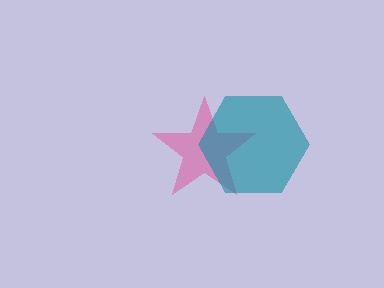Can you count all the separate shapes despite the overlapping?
Yes, there are 2 separate shapes.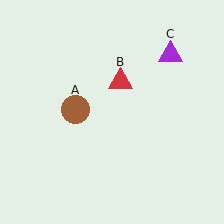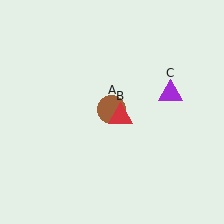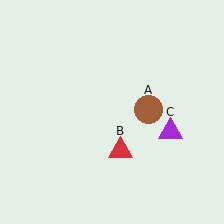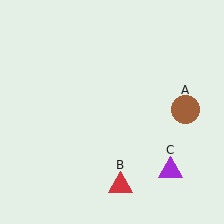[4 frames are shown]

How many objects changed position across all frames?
3 objects changed position: brown circle (object A), red triangle (object B), purple triangle (object C).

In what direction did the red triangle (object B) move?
The red triangle (object B) moved down.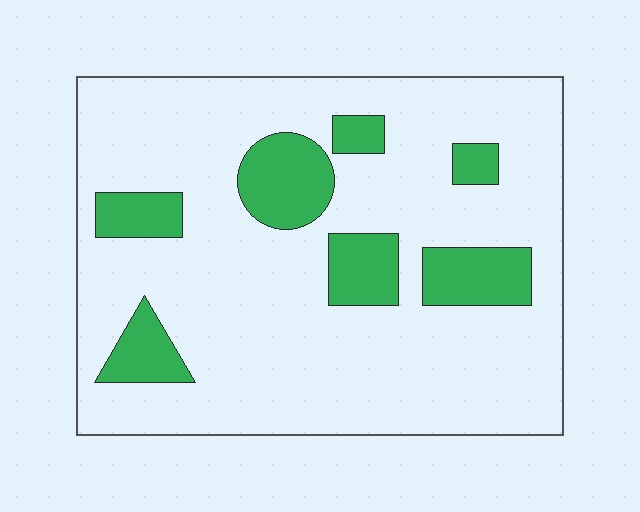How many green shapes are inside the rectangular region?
7.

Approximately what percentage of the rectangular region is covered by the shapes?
Approximately 20%.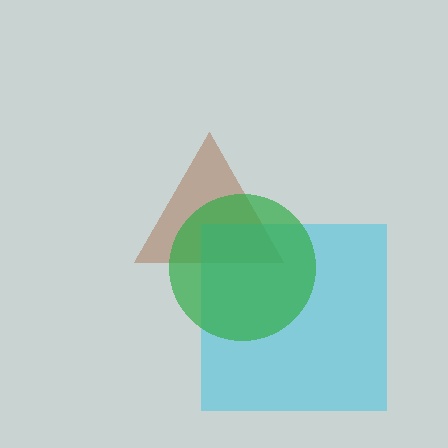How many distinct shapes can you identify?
There are 3 distinct shapes: a brown triangle, a cyan square, a green circle.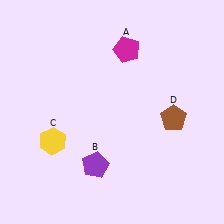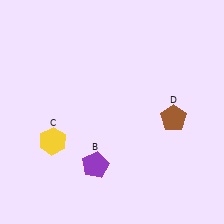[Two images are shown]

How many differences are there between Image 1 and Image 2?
There is 1 difference between the two images.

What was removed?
The magenta pentagon (A) was removed in Image 2.